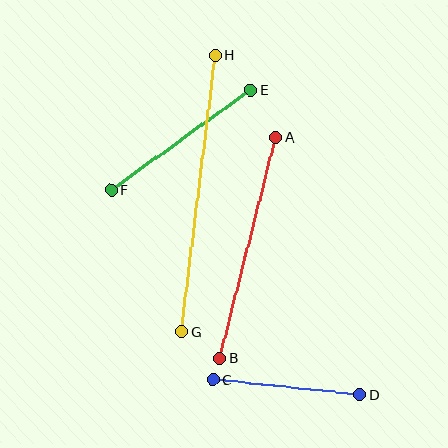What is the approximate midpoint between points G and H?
The midpoint is at approximately (198, 193) pixels.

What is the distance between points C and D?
The distance is approximately 148 pixels.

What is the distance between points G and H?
The distance is approximately 279 pixels.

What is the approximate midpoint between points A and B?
The midpoint is at approximately (248, 248) pixels.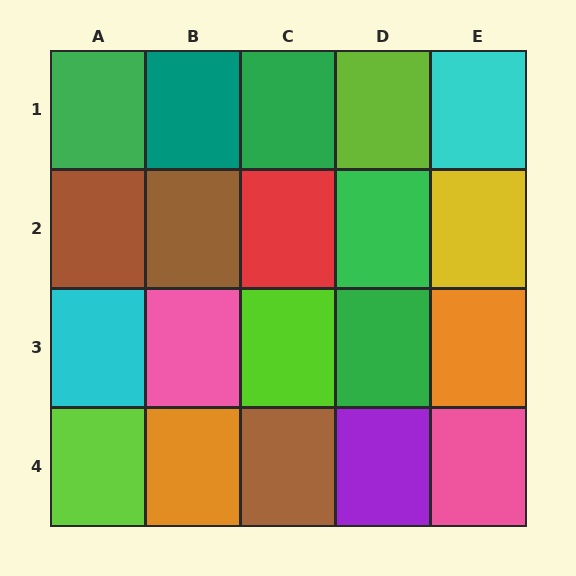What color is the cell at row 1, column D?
Lime.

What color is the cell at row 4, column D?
Purple.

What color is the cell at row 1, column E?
Cyan.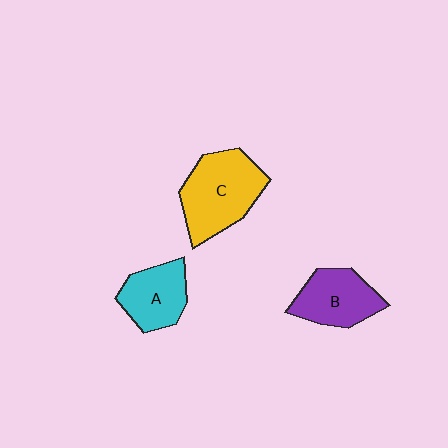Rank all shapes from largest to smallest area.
From largest to smallest: C (yellow), B (purple), A (cyan).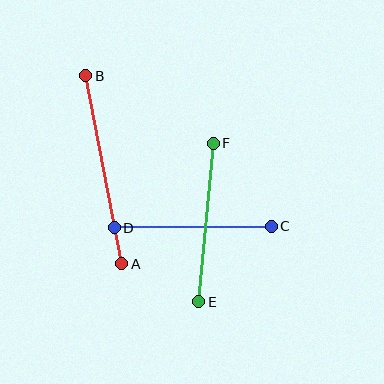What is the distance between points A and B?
The distance is approximately 191 pixels.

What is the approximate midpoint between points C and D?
The midpoint is at approximately (193, 227) pixels.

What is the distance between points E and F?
The distance is approximately 159 pixels.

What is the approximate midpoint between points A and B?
The midpoint is at approximately (104, 170) pixels.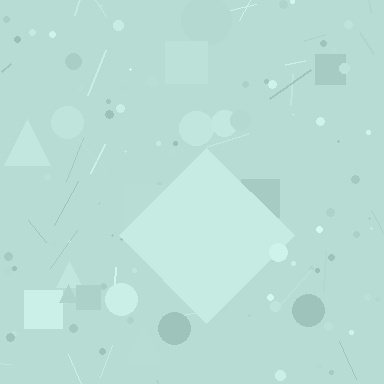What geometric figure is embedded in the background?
A diamond is embedded in the background.